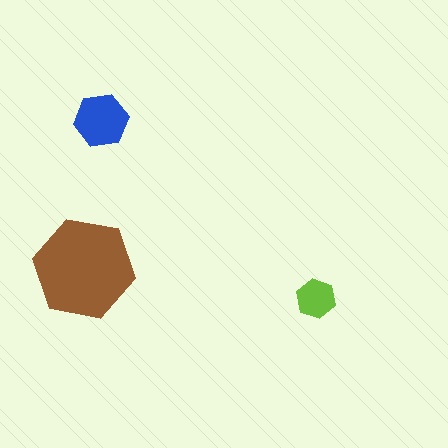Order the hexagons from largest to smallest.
the brown one, the blue one, the lime one.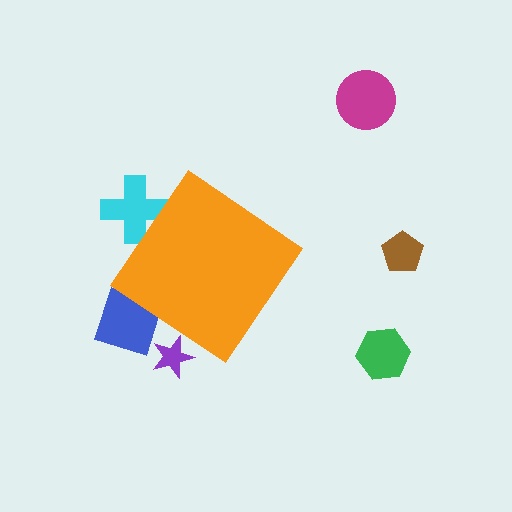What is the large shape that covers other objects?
An orange diamond.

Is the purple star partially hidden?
Yes, the purple star is partially hidden behind the orange diamond.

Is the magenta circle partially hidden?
No, the magenta circle is fully visible.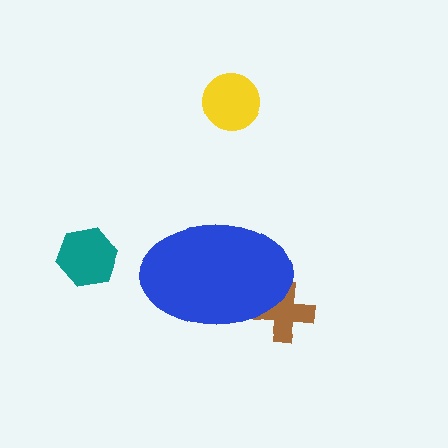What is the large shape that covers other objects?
A blue ellipse.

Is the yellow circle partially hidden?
No, the yellow circle is fully visible.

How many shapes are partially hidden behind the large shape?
1 shape is partially hidden.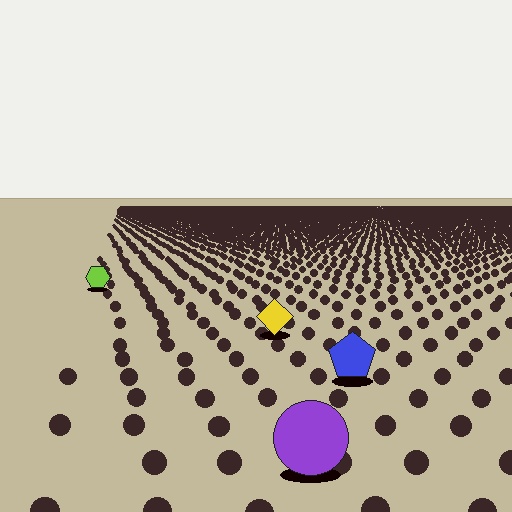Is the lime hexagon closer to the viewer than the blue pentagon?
No. The blue pentagon is closer — you can tell from the texture gradient: the ground texture is coarser near it.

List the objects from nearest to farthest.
From nearest to farthest: the purple circle, the blue pentagon, the yellow diamond, the lime hexagon.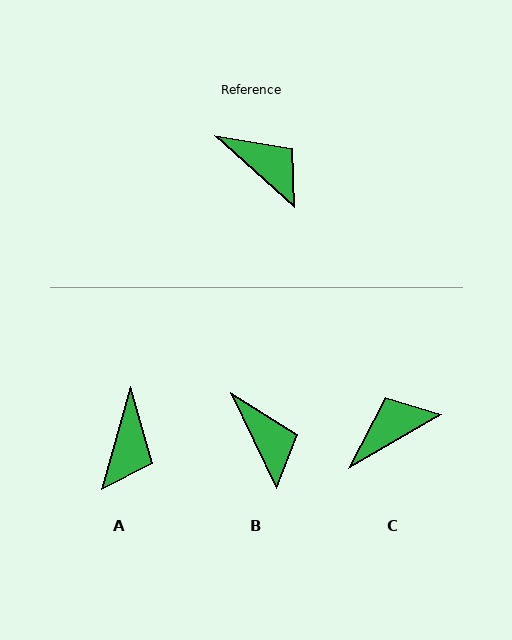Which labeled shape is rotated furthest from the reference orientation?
C, about 72 degrees away.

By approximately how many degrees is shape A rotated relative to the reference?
Approximately 64 degrees clockwise.